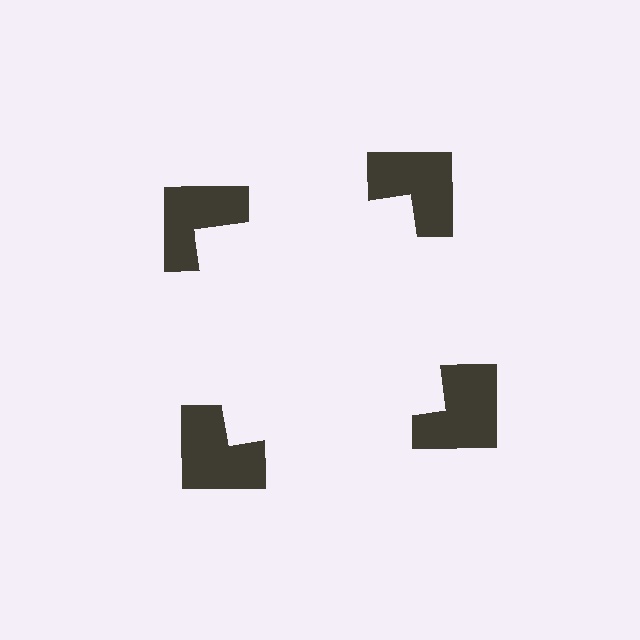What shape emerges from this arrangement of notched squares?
An illusory square — its edges are inferred from the aligned wedge cuts in the notched squares, not physically drawn.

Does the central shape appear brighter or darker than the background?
It typically appears slightly brighter than the background, even though no actual brightness change is drawn.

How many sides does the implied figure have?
4 sides.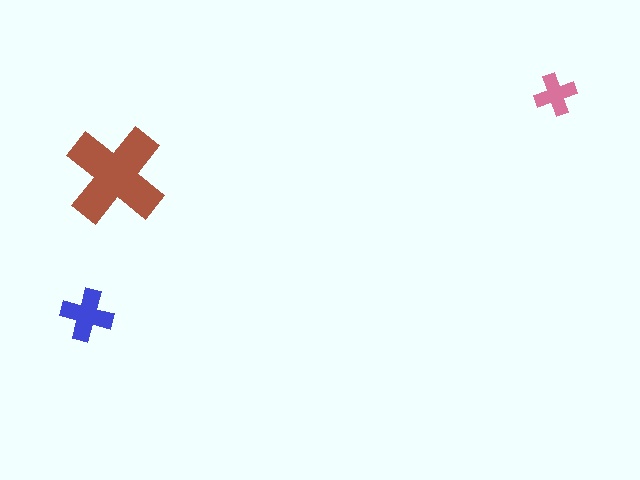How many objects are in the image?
There are 3 objects in the image.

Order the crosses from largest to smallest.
the brown one, the blue one, the pink one.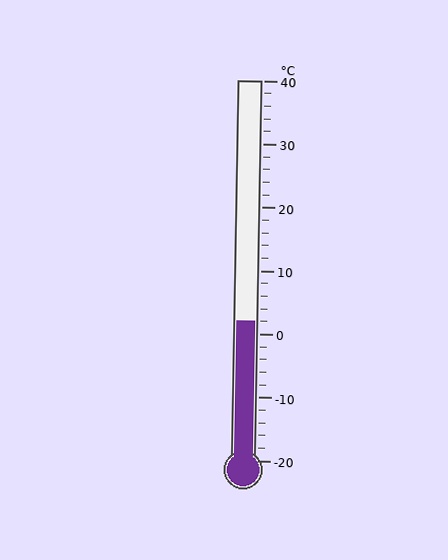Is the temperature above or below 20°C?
The temperature is below 20°C.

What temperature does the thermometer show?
The thermometer shows approximately 2°C.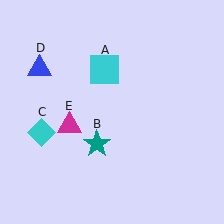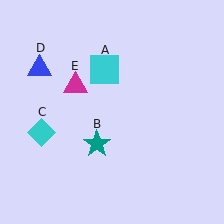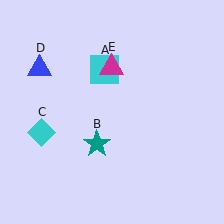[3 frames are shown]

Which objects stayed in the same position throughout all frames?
Cyan square (object A) and teal star (object B) and cyan diamond (object C) and blue triangle (object D) remained stationary.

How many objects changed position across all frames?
1 object changed position: magenta triangle (object E).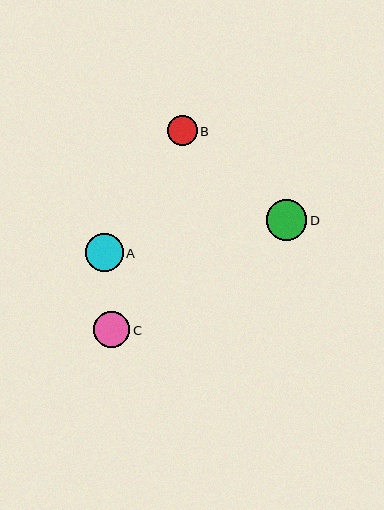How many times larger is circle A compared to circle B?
Circle A is approximately 1.2 times the size of circle B.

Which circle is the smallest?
Circle B is the smallest with a size of approximately 30 pixels.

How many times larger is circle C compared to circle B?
Circle C is approximately 1.2 times the size of circle B.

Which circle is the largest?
Circle D is the largest with a size of approximately 41 pixels.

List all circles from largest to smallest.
From largest to smallest: D, A, C, B.